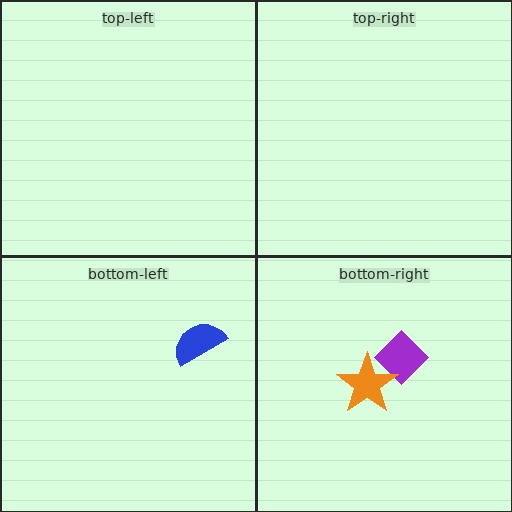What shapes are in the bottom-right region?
The purple diamond, the orange star.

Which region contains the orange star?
The bottom-right region.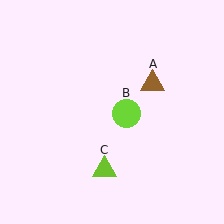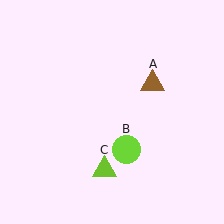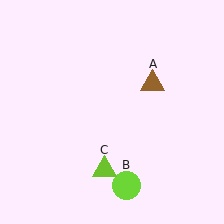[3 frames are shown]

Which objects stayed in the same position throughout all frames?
Brown triangle (object A) and lime triangle (object C) remained stationary.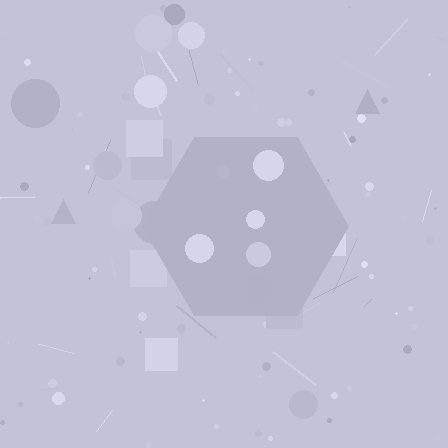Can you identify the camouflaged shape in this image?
The camouflaged shape is a hexagon.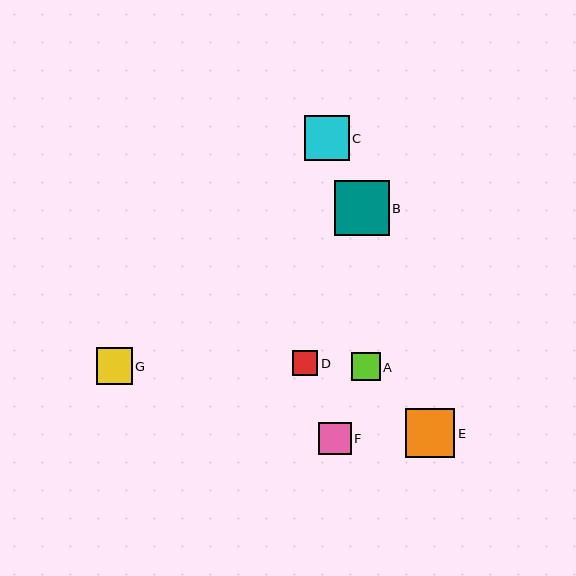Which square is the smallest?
Square D is the smallest with a size of approximately 25 pixels.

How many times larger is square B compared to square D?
Square B is approximately 2.2 times the size of square D.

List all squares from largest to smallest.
From largest to smallest: B, E, C, G, F, A, D.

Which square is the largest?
Square B is the largest with a size of approximately 55 pixels.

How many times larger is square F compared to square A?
Square F is approximately 1.1 times the size of square A.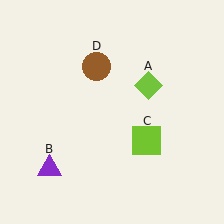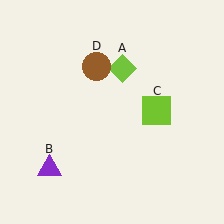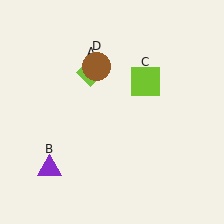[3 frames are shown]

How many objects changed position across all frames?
2 objects changed position: lime diamond (object A), lime square (object C).